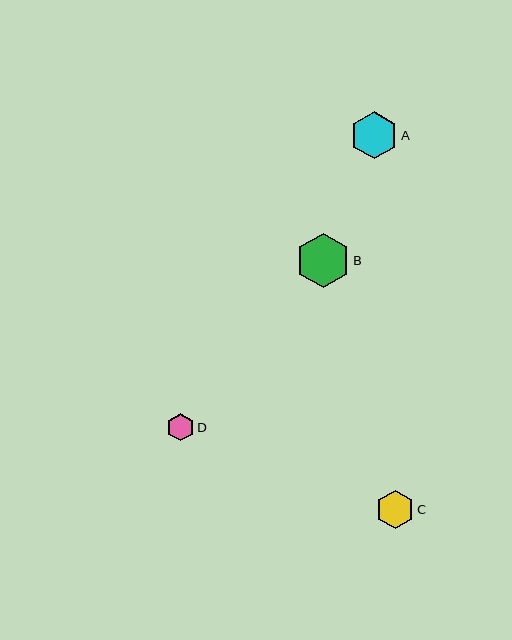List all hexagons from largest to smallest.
From largest to smallest: B, A, C, D.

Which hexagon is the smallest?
Hexagon D is the smallest with a size of approximately 27 pixels.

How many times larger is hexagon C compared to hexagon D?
Hexagon C is approximately 1.4 times the size of hexagon D.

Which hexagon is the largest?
Hexagon B is the largest with a size of approximately 54 pixels.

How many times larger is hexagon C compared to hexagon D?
Hexagon C is approximately 1.4 times the size of hexagon D.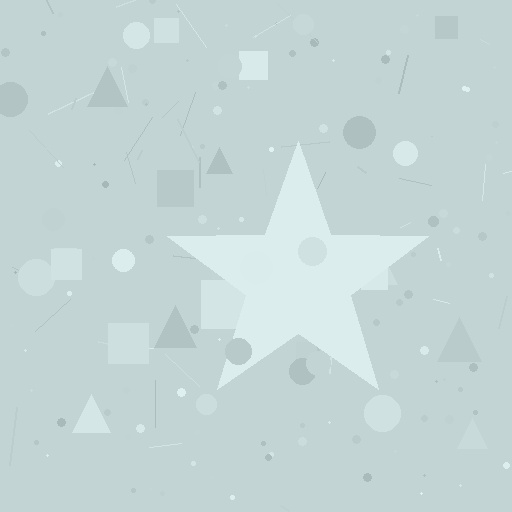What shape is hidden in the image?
A star is hidden in the image.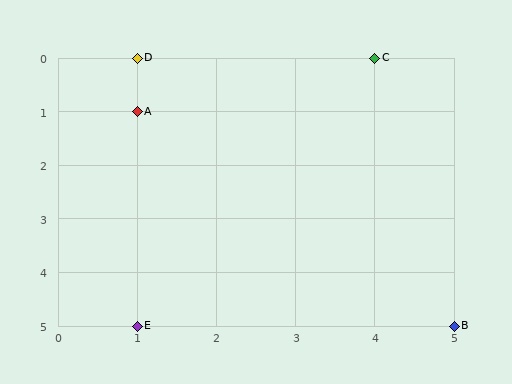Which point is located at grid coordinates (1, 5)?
Point E is at (1, 5).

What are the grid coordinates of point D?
Point D is at grid coordinates (1, 0).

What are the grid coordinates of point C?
Point C is at grid coordinates (4, 0).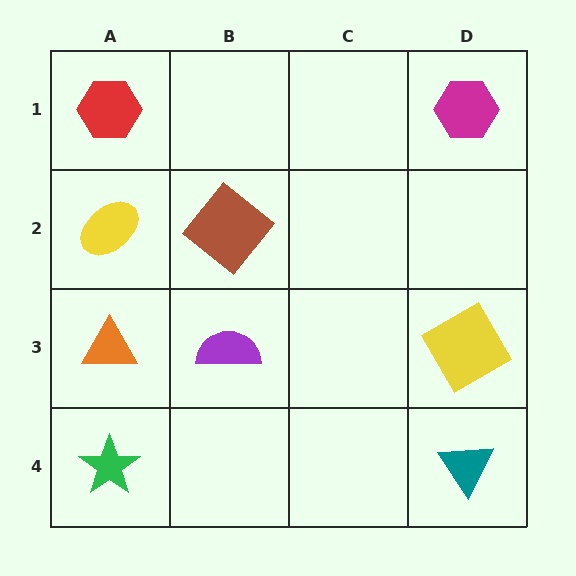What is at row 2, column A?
A yellow ellipse.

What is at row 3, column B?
A purple semicircle.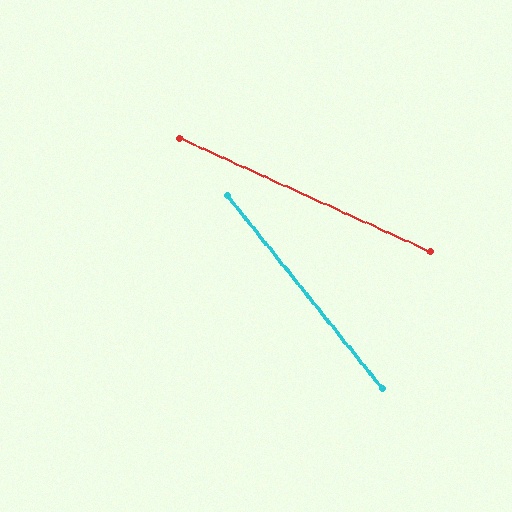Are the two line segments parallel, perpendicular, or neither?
Neither parallel nor perpendicular — they differ by about 27°.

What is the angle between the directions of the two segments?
Approximately 27 degrees.